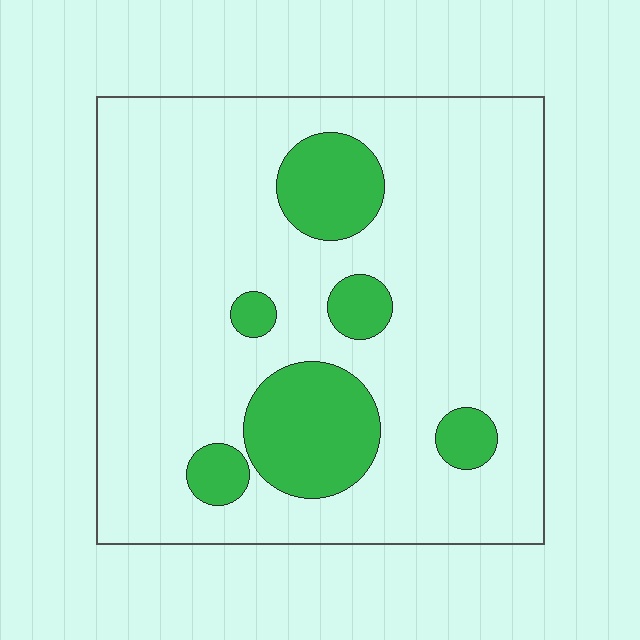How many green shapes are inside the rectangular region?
6.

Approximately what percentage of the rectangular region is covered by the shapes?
Approximately 20%.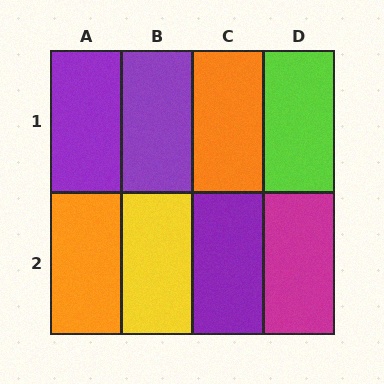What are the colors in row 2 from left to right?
Orange, yellow, purple, magenta.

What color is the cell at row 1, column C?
Orange.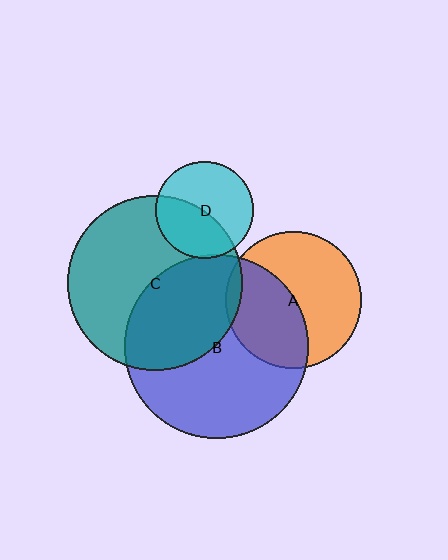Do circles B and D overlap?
Yes.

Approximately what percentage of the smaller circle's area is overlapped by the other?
Approximately 5%.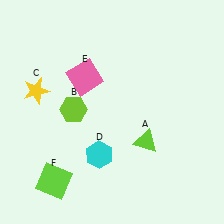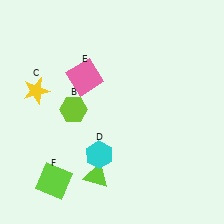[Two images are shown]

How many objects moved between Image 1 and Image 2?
1 object moved between the two images.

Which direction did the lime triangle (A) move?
The lime triangle (A) moved left.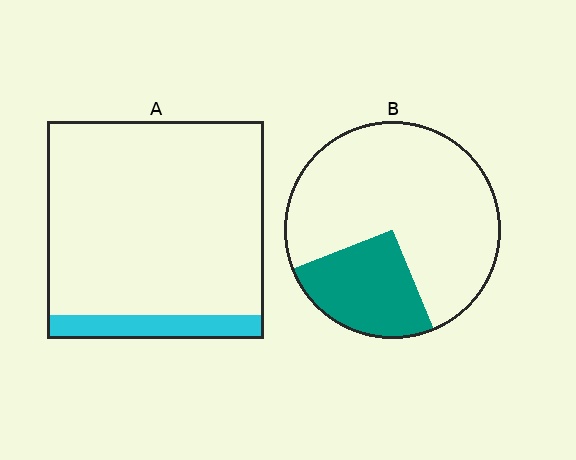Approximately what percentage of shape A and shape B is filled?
A is approximately 10% and B is approximately 25%.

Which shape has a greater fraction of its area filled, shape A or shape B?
Shape B.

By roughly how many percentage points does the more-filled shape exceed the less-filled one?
By roughly 15 percentage points (B over A).